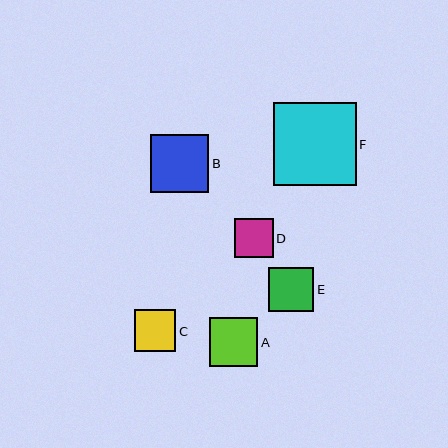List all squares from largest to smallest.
From largest to smallest: F, B, A, E, C, D.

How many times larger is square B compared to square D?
Square B is approximately 1.5 times the size of square D.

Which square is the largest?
Square F is the largest with a size of approximately 83 pixels.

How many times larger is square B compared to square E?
Square B is approximately 1.3 times the size of square E.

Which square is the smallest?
Square D is the smallest with a size of approximately 39 pixels.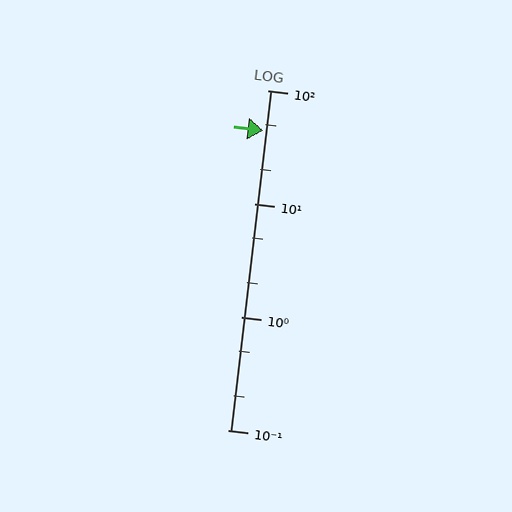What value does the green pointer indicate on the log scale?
The pointer indicates approximately 44.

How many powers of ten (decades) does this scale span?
The scale spans 3 decades, from 0.1 to 100.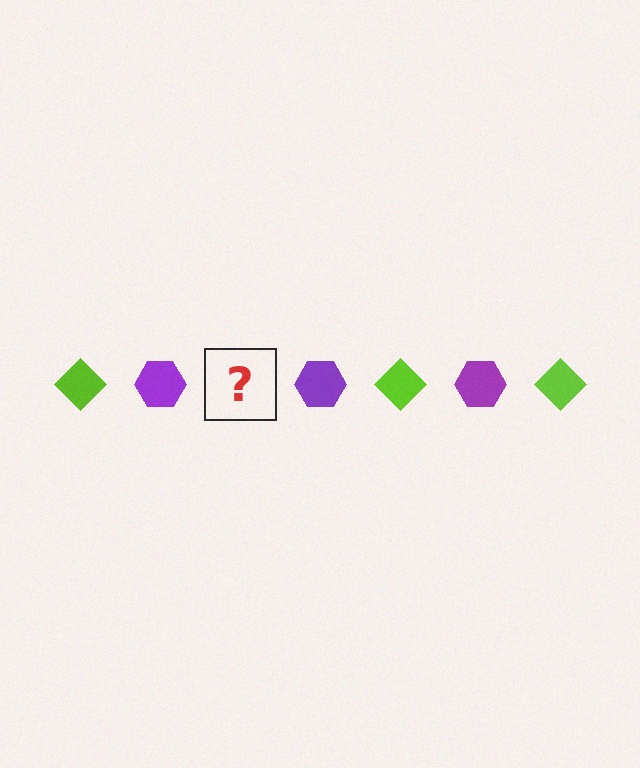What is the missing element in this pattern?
The missing element is a lime diamond.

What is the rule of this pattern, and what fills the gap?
The rule is that the pattern alternates between lime diamond and purple hexagon. The gap should be filled with a lime diamond.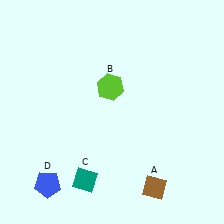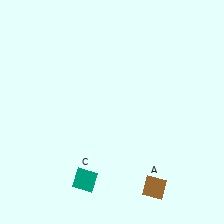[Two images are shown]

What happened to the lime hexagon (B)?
The lime hexagon (B) was removed in Image 2. It was in the top-left area of Image 1.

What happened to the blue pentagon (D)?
The blue pentagon (D) was removed in Image 2. It was in the bottom-left area of Image 1.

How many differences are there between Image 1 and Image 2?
There are 2 differences between the two images.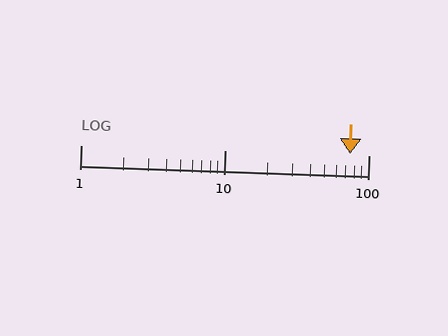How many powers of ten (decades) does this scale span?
The scale spans 2 decades, from 1 to 100.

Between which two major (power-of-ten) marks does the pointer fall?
The pointer is between 10 and 100.